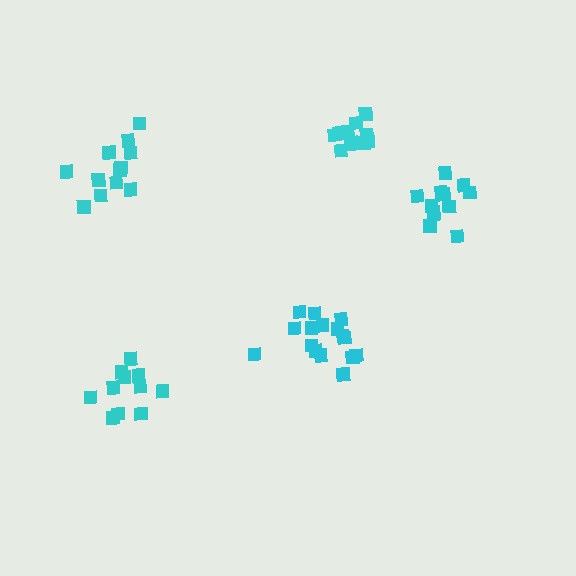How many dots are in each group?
Group 1: 11 dots, Group 2: 11 dots, Group 3: 13 dots, Group 4: 16 dots, Group 5: 12 dots (63 total).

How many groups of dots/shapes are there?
There are 5 groups.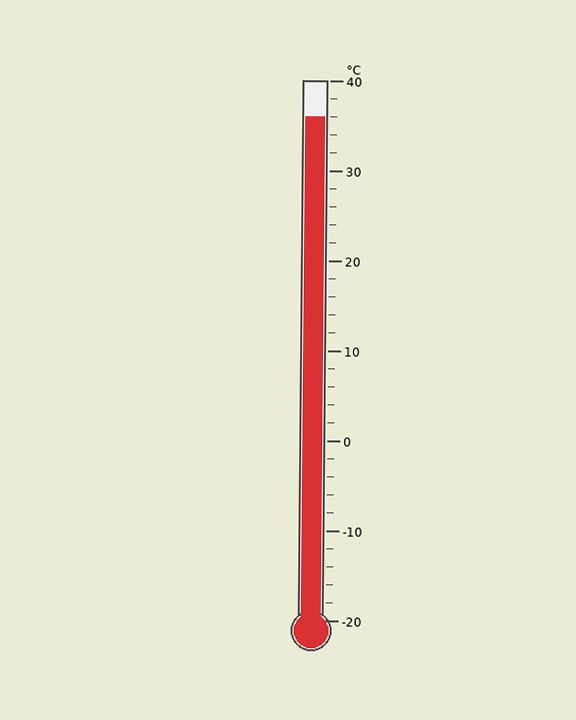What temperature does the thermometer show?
The thermometer shows approximately 36°C.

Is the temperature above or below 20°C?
The temperature is above 20°C.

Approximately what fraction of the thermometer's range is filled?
The thermometer is filled to approximately 95% of its range.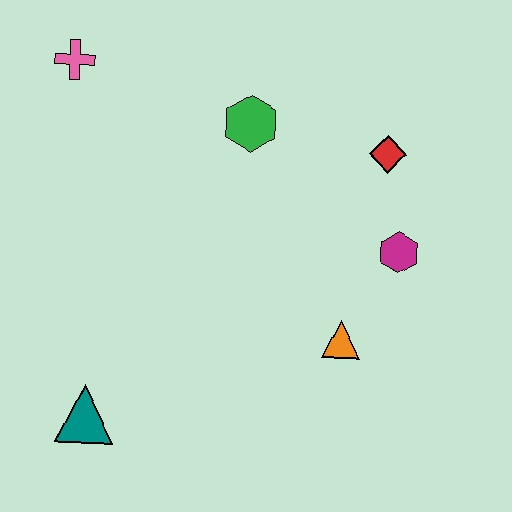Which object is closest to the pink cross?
The green hexagon is closest to the pink cross.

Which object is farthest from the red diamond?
The teal triangle is farthest from the red diamond.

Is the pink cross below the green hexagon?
No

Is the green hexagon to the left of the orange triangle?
Yes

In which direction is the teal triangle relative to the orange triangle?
The teal triangle is to the left of the orange triangle.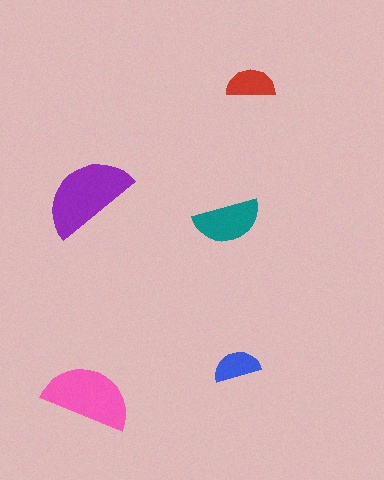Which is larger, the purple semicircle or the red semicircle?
The purple one.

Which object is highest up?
The red semicircle is topmost.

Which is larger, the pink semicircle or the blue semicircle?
The pink one.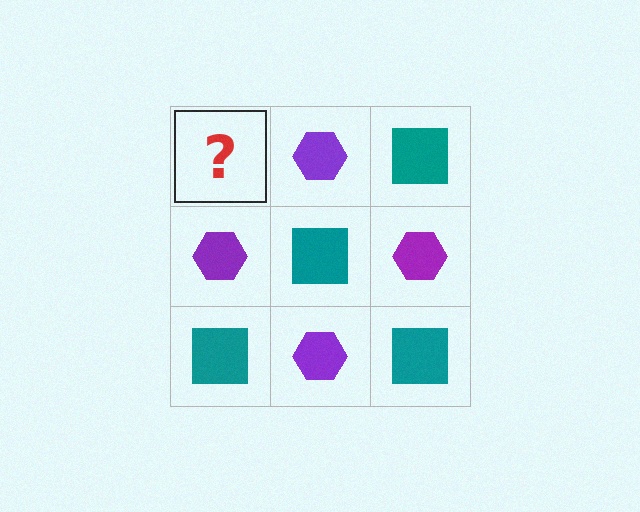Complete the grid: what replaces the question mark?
The question mark should be replaced with a teal square.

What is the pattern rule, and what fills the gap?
The rule is that it alternates teal square and purple hexagon in a checkerboard pattern. The gap should be filled with a teal square.